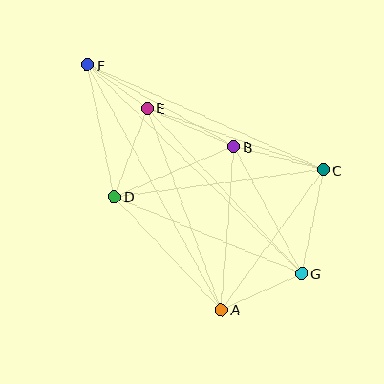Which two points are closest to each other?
Points E and F are closest to each other.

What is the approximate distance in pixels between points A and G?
The distance between A and G is approximately 88 pixels.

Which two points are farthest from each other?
Points F and G are farthest from each other.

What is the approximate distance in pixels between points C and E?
The distance between C and E is approximately 187 pixels.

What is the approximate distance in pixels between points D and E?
The distance between D and E is approximately 94 pixels.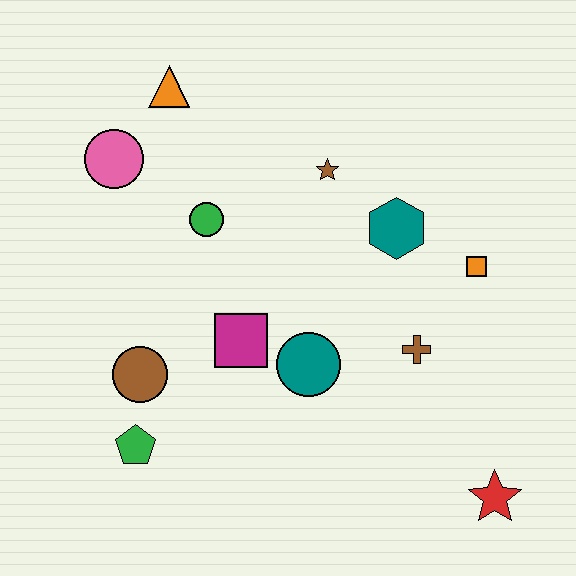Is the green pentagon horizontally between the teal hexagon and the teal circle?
No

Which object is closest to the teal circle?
The magenta square is closest to the teal circle.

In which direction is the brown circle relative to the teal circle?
The brown circle is to the left of the teal circle.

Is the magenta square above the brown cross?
Yes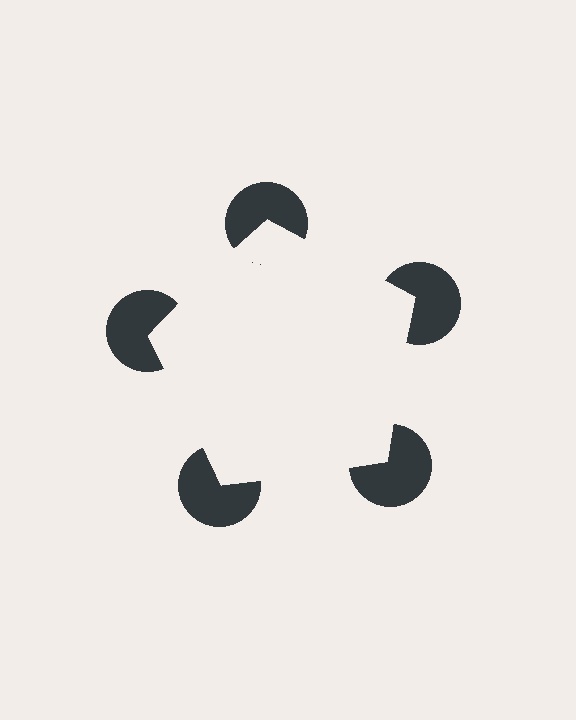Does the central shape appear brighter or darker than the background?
It typically appears slightly brighter than the background, even though no actual brightness change is drawn.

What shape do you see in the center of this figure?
An illusory pentagon — its edges are inferred from the aligned wedge cuts in the pac-man discs, not physically drawn.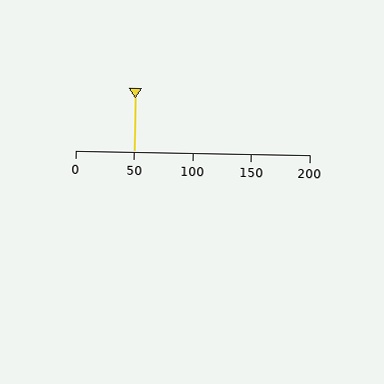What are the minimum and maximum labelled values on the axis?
The axis runs from 0 to 200.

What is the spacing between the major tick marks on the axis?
The major ticks are spaced 50 apart.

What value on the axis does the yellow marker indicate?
The marker indicates approximately 50.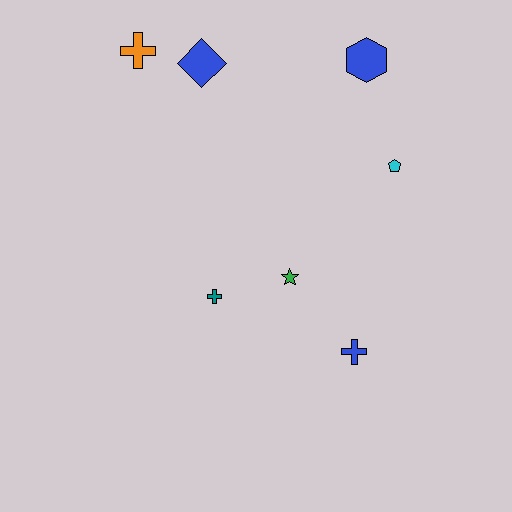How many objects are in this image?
There are 7 objects.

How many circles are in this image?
There are no circles.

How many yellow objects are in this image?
There are no yellow objects.